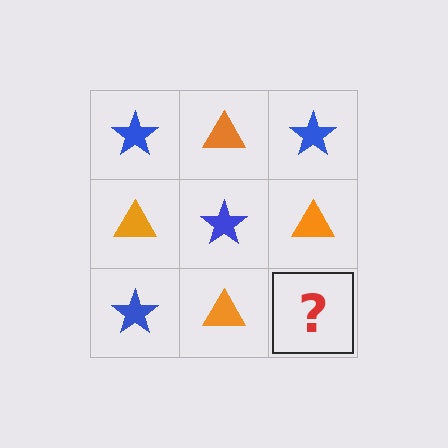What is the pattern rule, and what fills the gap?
The rule is that it alternates blue star and orange triangle in a checkerboard pattern. The gap should be filled with a blue star.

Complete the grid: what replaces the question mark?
The question mark should be replaced with a blue star.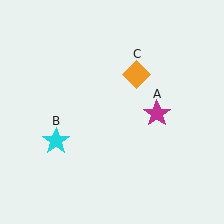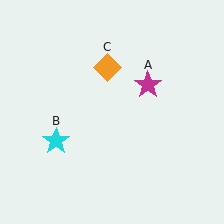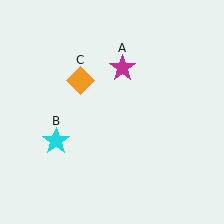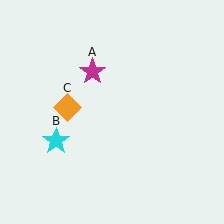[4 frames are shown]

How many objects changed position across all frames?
2 objects changed position: magenta star (object A), orange diamond (object C).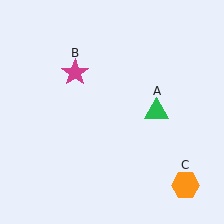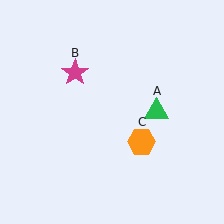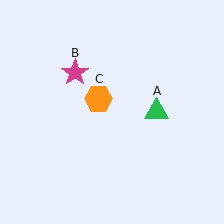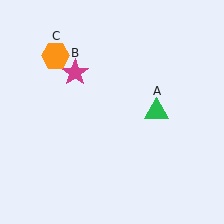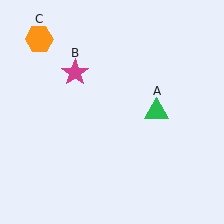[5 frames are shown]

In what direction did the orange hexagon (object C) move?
The orange hexagon (object C) moved up and to the left.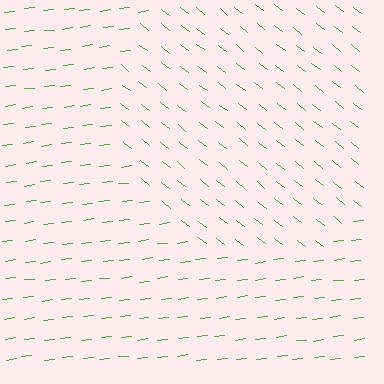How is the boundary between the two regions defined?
The boundary is defined purely by a change in line orientation (approximately 45 degrees difference). All lines are the same color and thickness.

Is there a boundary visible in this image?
Yes, there is a texture boundary formed by a change in line orientation.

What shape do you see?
I see a circle.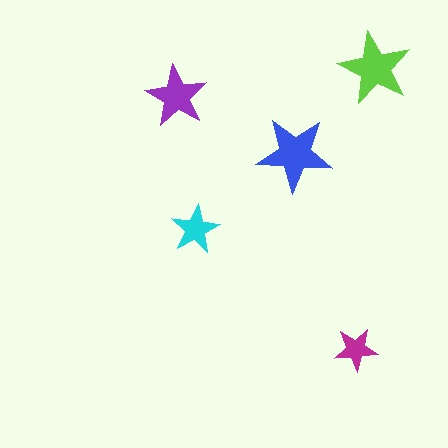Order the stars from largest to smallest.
the blue one, the lime one, the purple one, the cyan one, the magenta one.